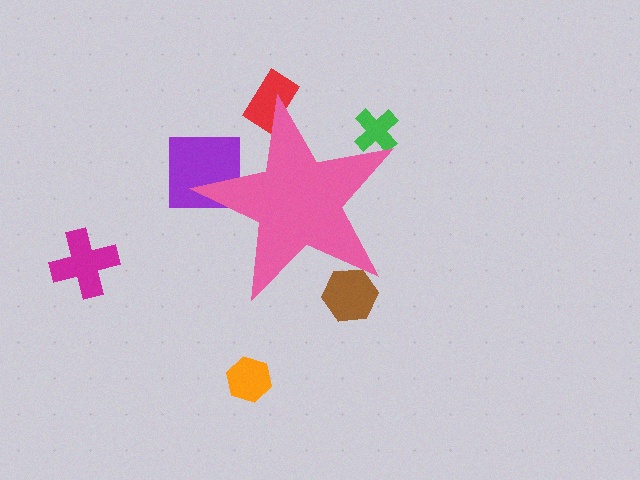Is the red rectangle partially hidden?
Yes, the red rectangle is partially hidden behind the pink star.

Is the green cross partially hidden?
Yes, the green cross is partially hidden behind the pink star.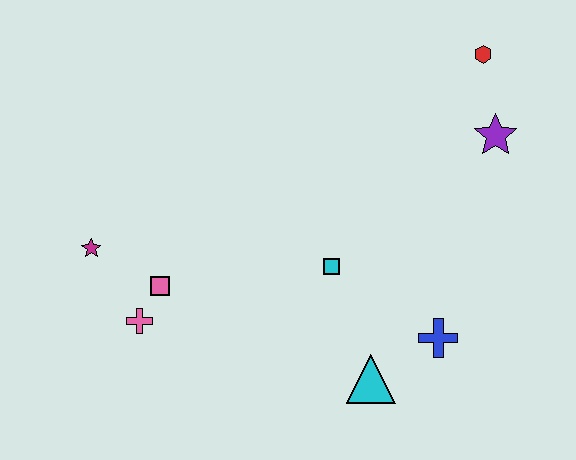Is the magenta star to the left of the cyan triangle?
Yes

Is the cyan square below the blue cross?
No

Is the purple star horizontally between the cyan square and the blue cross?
No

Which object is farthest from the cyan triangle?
The red hexagon is farthest from the cyan triangle.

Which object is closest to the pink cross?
The pink square is closest to the pink cross.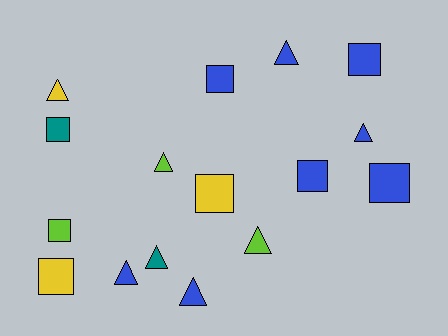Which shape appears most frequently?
Square, with 8 objects.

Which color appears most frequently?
Blue, with 8 objects.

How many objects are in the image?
There are 16 objects.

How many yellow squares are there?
There are 2 yellow squares.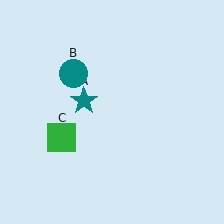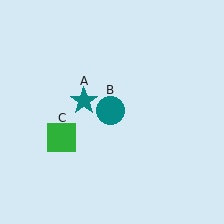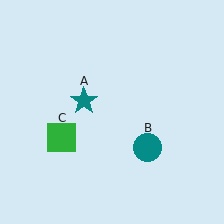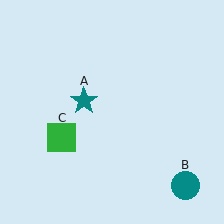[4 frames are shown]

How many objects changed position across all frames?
1 object changed position: teal circle (object B).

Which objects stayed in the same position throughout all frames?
Teal star (object A) and green square (object C) remained stationary.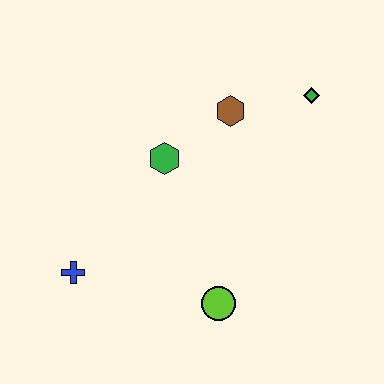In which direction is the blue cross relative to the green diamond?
The blue cross is to the left of the green diamond.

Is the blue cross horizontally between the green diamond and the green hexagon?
No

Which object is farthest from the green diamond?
The blue cross is farthest from the green diamond.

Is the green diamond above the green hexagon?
Yes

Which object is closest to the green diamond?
The brown hexagon is closest to the green diamond.